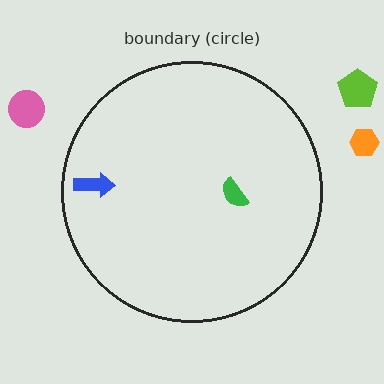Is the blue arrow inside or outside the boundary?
Inside.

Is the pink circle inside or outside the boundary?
Outside.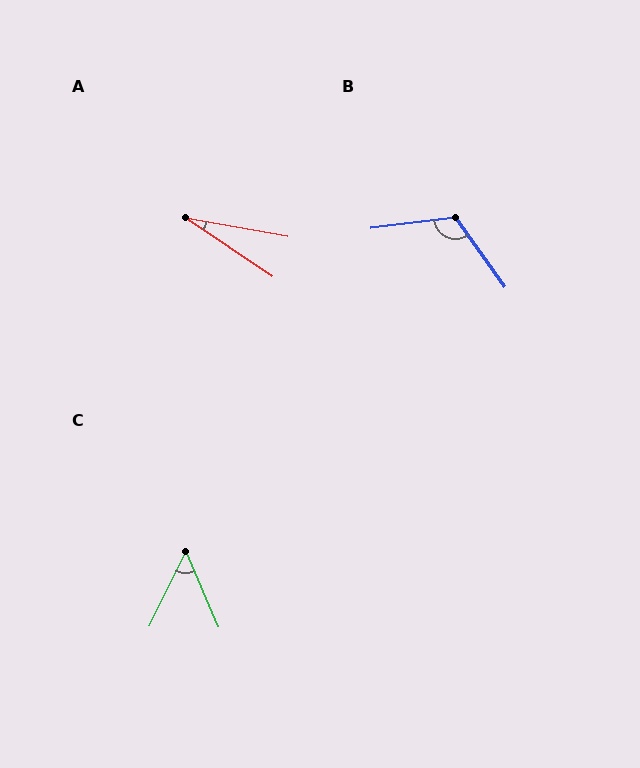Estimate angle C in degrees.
Approximately 50 degrees.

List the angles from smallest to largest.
A (24°), C (50°), B (119°).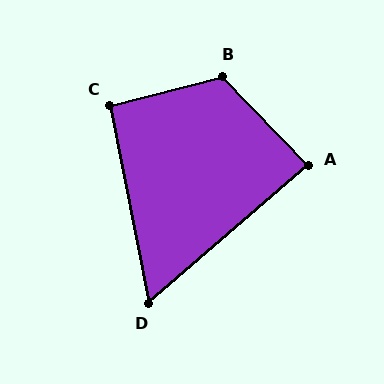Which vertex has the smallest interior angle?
D, at approximately 60 degrees.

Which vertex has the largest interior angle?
B, at approximately 120 degrees.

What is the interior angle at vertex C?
Approximately 93 degrees (approximately right).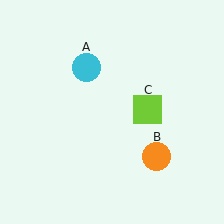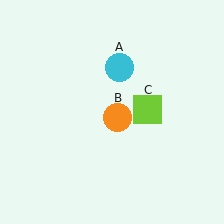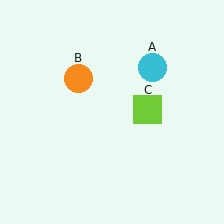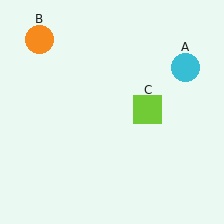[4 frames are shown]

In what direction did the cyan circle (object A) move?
The cyan circle (object A) moved right.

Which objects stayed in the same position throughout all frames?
Lime square (object C) remained stationary.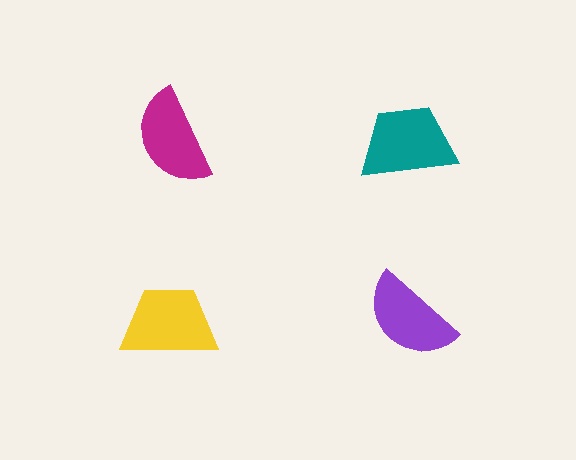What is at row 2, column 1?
A yellow trapezoid.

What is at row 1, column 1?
A magenta semicircle.